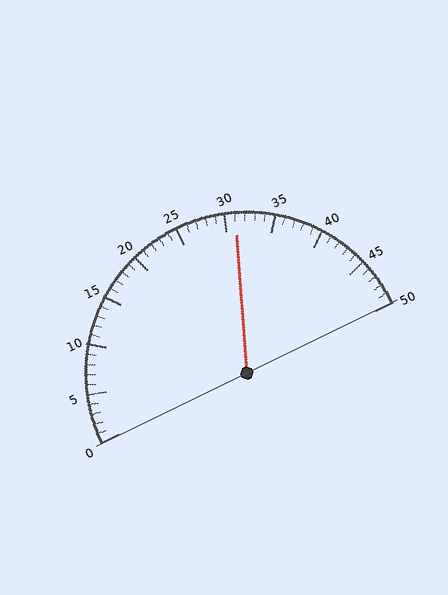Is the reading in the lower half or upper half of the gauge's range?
The reading is in the upper half of the range (0 to 50).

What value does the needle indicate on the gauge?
The needle indicates approximately 31.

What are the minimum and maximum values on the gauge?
The gauge ranges from 0 to 50.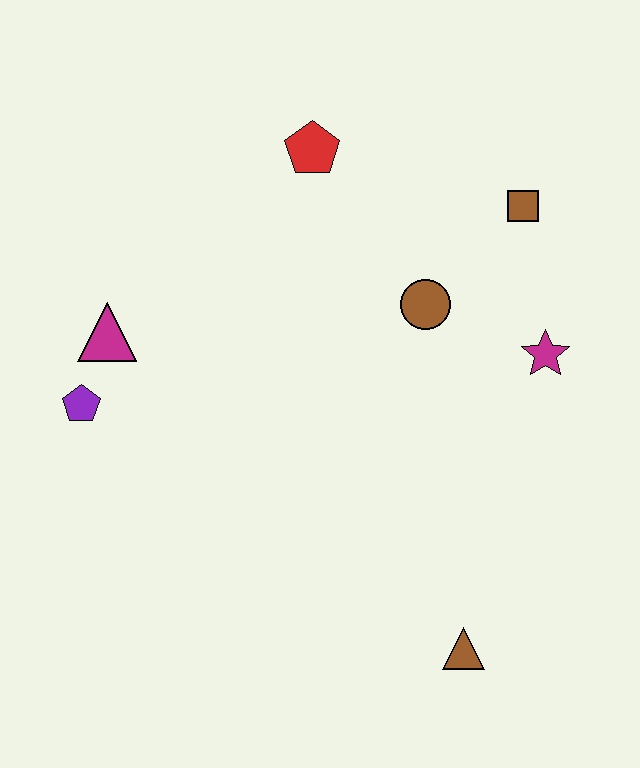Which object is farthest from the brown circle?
The purple pentagon is farthest from the brown circle.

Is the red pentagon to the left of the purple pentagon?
No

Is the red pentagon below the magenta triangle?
No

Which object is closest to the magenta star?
The brown circle is closest to the magenta star.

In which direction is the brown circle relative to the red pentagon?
The brown circle is below the red pentagon.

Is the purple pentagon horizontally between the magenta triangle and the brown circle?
No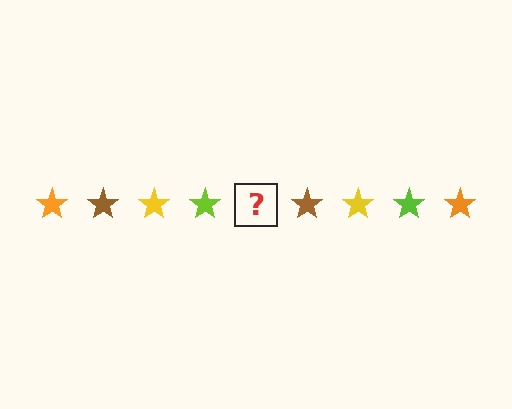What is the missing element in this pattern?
The missing element is an orange star.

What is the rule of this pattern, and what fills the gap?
The rule is that the pattern cycles through orange, brown, yellow, lime stars. The gap should be filled with an orange star.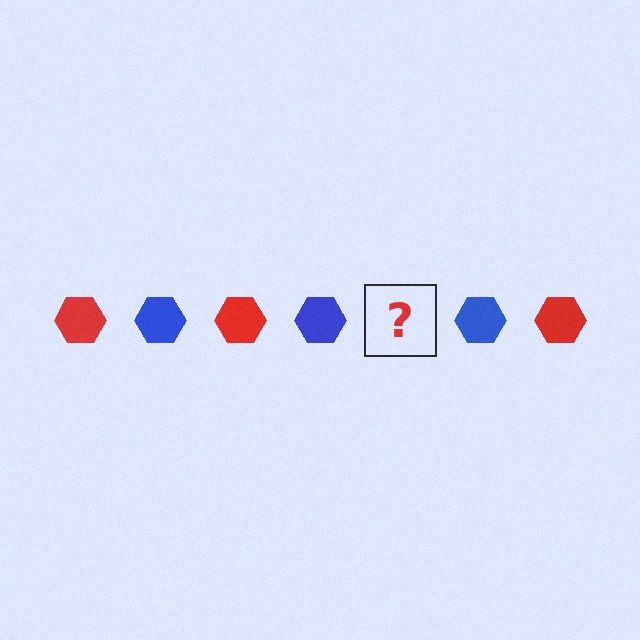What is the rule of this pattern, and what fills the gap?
The rule is that the pattern cycles through red, blue hexagons. The gap should be filled with a red hexagon.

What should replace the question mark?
The question mark should be replaced with a red hexagon.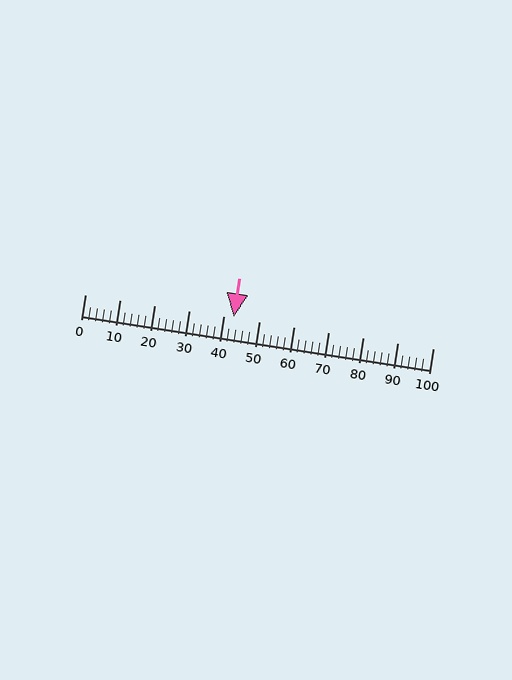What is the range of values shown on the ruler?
The ruler shows values from 0 to 100.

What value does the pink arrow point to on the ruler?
The pink arrow points to approximately 43.